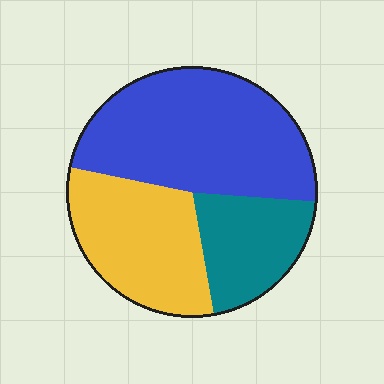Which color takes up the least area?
Teal, at roughly 20%.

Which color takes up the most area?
Blue, at roughly 50%.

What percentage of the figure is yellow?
Yellow takes up about one third (1/3) of the figure.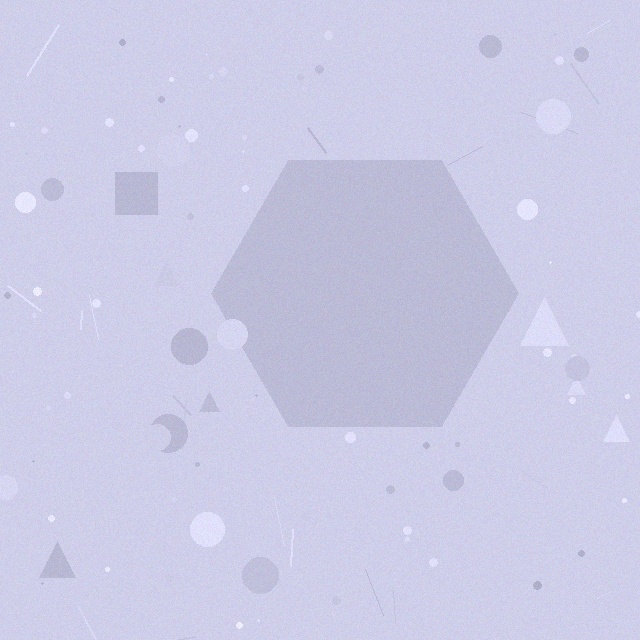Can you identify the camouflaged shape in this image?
The camouflaged shape is a hexagon.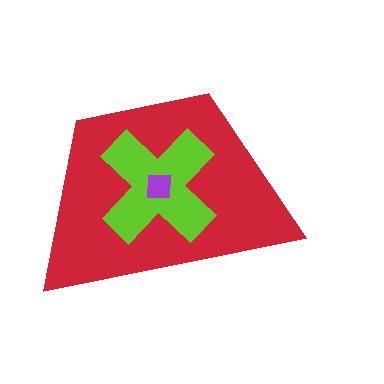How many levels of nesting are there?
3.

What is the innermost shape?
The purple square.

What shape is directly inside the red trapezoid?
The lime cross.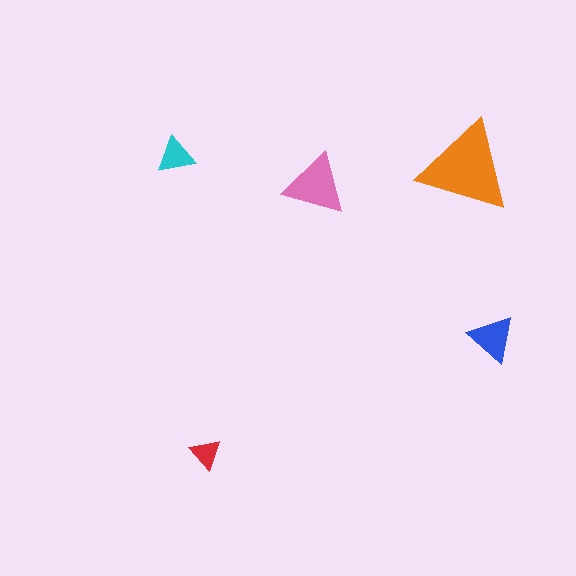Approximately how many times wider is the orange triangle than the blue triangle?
About 2 times wider.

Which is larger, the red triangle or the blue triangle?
The blue one.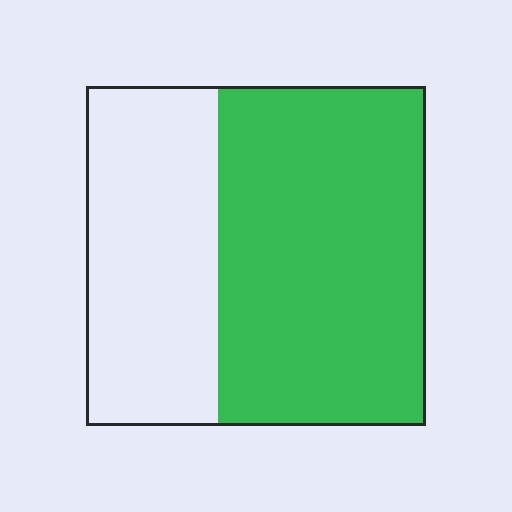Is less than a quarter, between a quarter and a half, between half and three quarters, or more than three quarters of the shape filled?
Between half and three quarters.